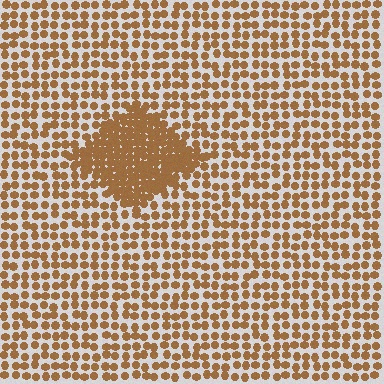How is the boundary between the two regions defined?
The boundary is defined by a change in element density (approximately 2.3x ratio). All elements are the same color, size, and shape.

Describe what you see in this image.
The image contains small brown elements arranged at two different densities. A diamond-shaped region is visible where the elements are more densely packed than the surrounding area.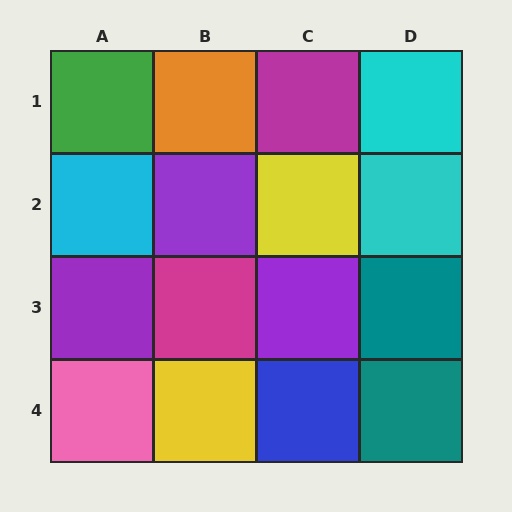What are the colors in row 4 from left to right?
Pink, yellow, blue, teal.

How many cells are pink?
1 cell is pink.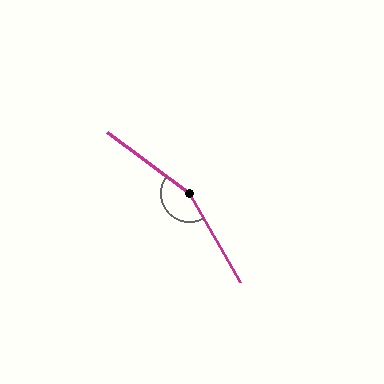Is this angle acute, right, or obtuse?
It is obtuse.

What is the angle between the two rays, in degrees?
Approximately 156 degrees.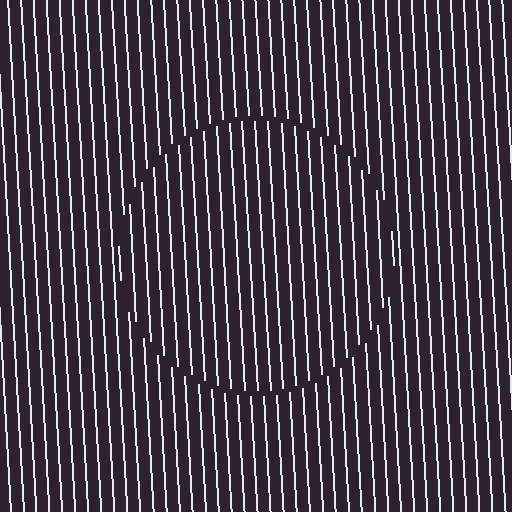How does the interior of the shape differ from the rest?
The interior of the shape contains the same grating, shifted by half a period — the contour is defined by the phase discontinuity where line-ends from the inner and outer gratings abut.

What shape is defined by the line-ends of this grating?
An illusory circle. The interior of the shape contains the same grating, shifted by half a period — the contour is defined by the phase discontinuity where line-ends from the inner and outer gratings abut.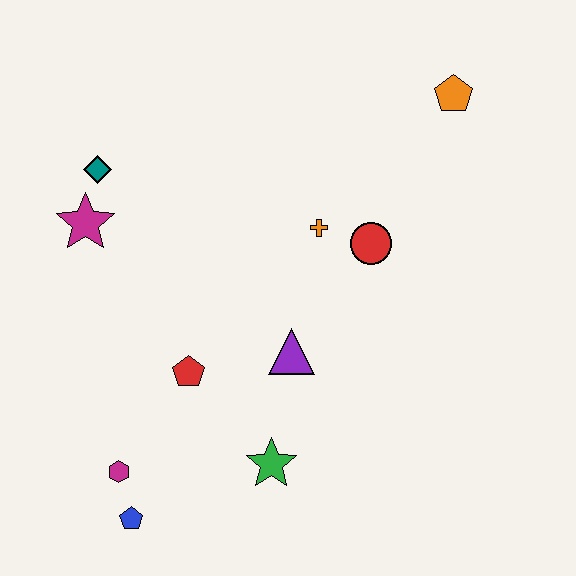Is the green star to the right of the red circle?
No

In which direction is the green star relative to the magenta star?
The green star is below the magenta star.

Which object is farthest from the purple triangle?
The orange pentagon is farthest from the purple triangle.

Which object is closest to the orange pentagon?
The red circle is closest to the orange pentagon.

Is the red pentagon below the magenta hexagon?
No